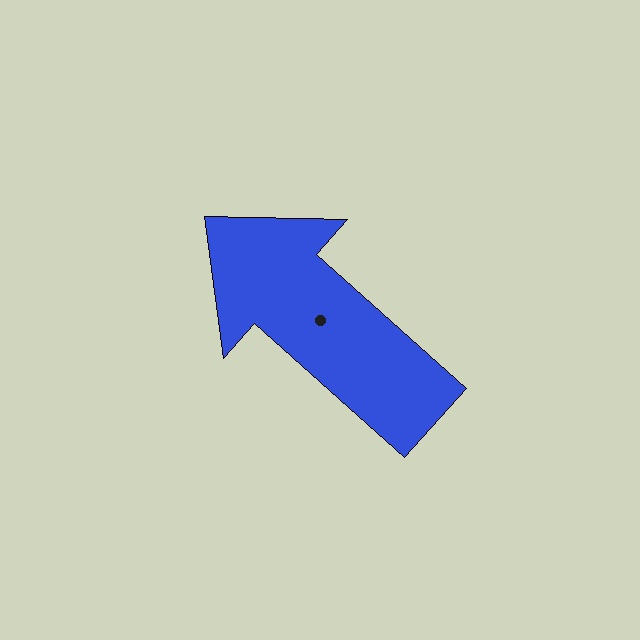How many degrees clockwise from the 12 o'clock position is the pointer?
Approximately 312 degrees.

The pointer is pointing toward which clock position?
Roughly 10 o'clock.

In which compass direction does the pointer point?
Northwest.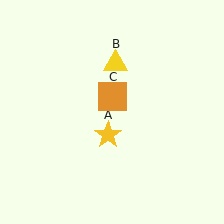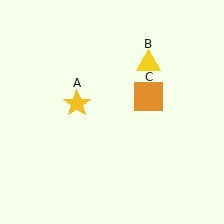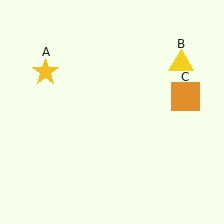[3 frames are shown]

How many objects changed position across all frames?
3 objects changed position: yellow star (object A), yellow triangle (object B), orange square (object C).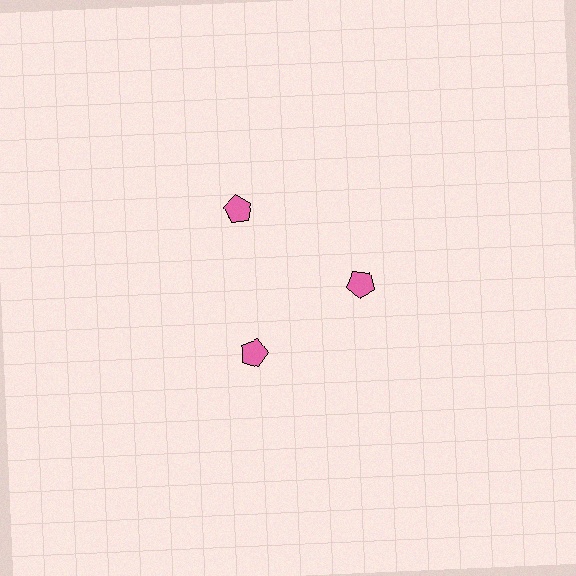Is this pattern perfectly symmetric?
No. The 3 pink pentagons are arranged in a ring, but one element near the 11 o'clock position is pushed outward from the center, breaking the 3-fold rotational symmetry.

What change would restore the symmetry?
The symmetry would be restored by moving it inward, back onto the ring so that all 3 pentagons sit at equal angles and equal distance from the center.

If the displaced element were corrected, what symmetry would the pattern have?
It would have 3-fold rotational symmetry — the pattern would map onto itself every 120 degrees.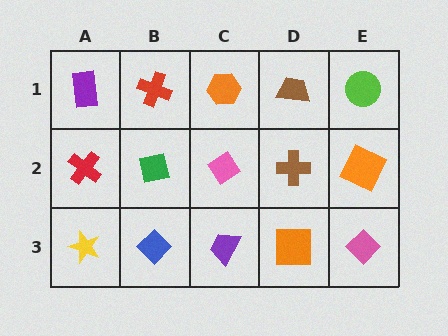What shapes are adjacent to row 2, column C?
An orange hexagon (row 1, column C), a purple trapezoid (row 3, column C), a green square (row 2, column B), a brown cross (row 2, column D).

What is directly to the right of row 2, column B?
A pink diamond.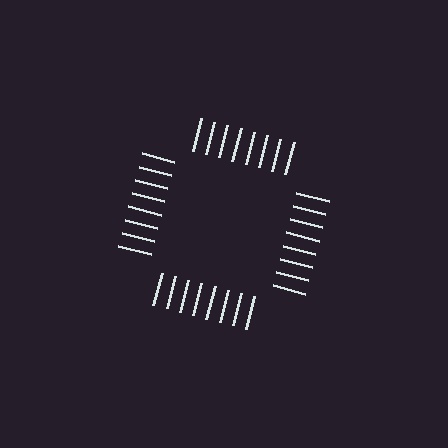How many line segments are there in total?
32 — 8 along each of the 4 edges.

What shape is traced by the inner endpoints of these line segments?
An illusory square — the line segments terminate on its edges but no continuous stroke is drawn.